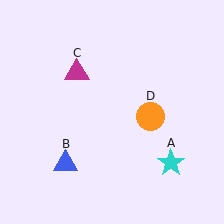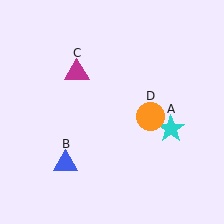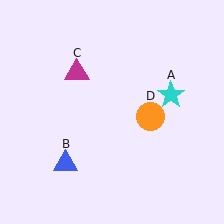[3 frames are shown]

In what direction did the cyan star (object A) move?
The cyan star (object A) moved up.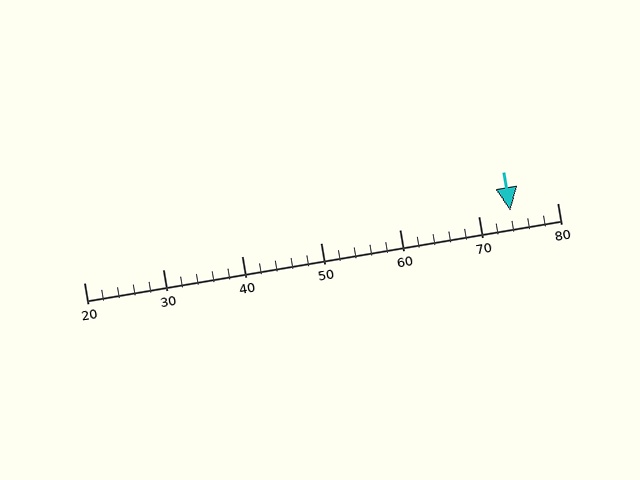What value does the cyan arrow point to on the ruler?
The cyan arrow points to approximately 74.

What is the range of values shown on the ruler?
The ruler shows values from 20 to 80.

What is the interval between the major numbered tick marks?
The major tick marks are spaced 10 units apart.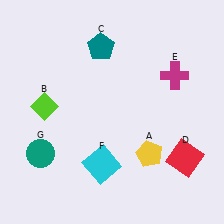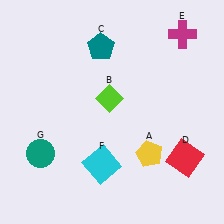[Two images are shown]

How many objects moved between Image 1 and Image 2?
2 objects moved between the two images.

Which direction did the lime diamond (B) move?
The lime diamond (B) moved right.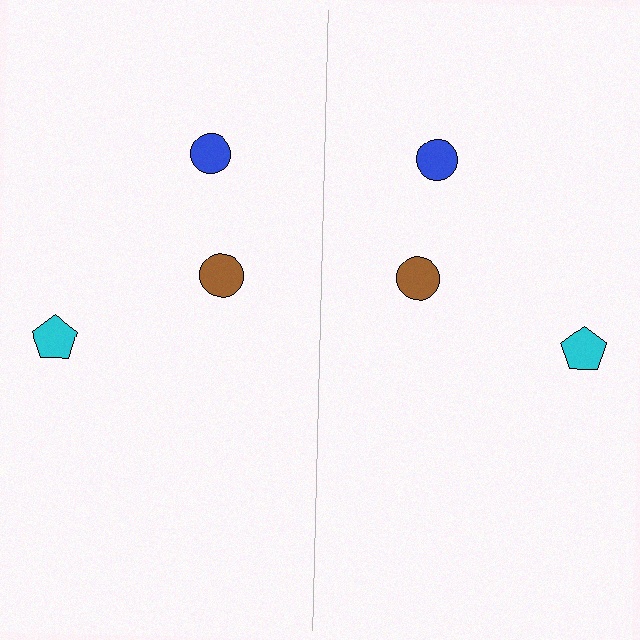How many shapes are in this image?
There are 6 shapes in this image.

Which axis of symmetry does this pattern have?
The pattern has a vertical axis of symmetry running through the center of the image.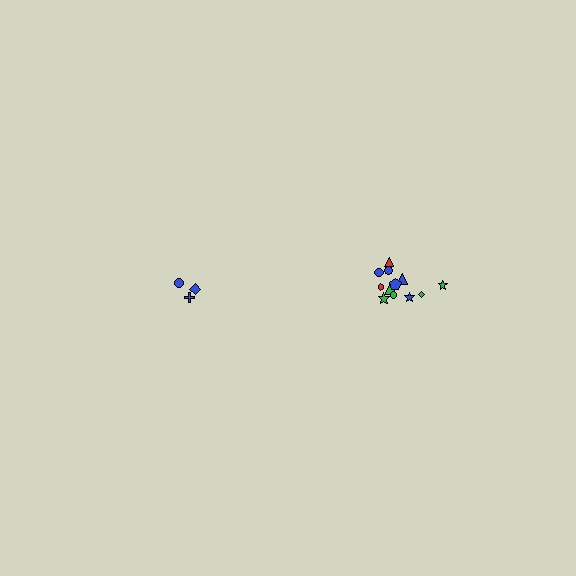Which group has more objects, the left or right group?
The right group.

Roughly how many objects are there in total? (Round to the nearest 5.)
Roughly 15 objects in total.